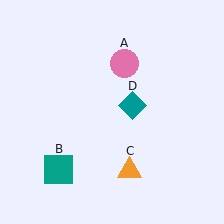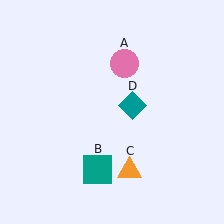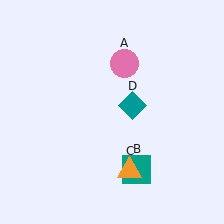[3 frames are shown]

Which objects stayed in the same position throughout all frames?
Pink circle (object A) and orange triangle (object C) and teal diamond (object D) remained stationary.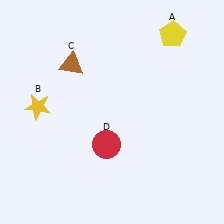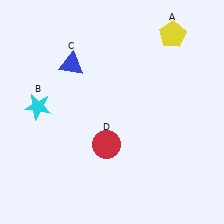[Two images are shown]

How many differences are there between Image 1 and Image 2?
There are 2 differences between the two images.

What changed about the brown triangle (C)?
In Image 1, C is brown. In Image 2, it changed to blue.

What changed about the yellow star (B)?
In Image 1, B is yellow. In Image 2, it changed to cyan.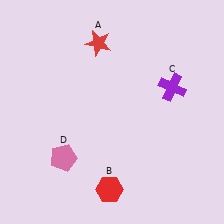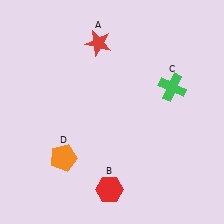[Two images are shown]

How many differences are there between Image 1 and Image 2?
There are 2 differences between the two images.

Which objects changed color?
C changed from purple to green. D changed from pink to orange.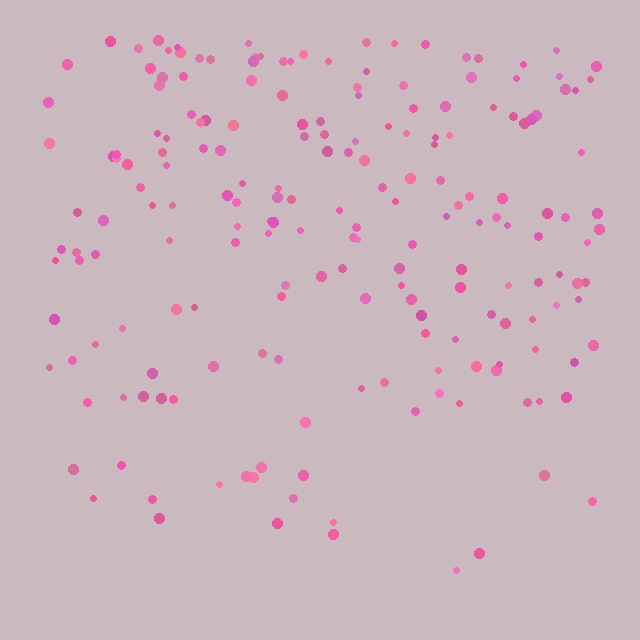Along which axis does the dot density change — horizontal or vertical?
Vertical.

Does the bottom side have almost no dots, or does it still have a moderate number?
Still a moderate number, just noticeably fewer than the top.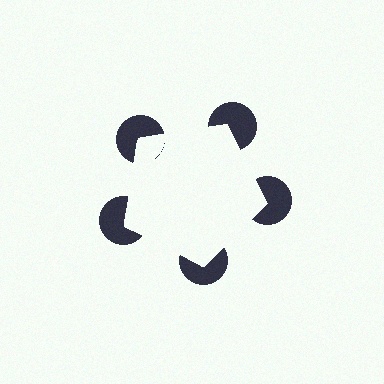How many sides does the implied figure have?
5 sides.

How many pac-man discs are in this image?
There are 5 — one at each vertex of the illusory pentagon.